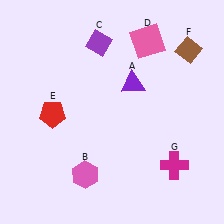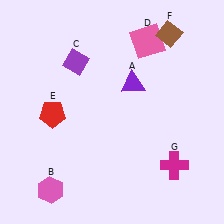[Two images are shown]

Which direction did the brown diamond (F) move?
The brown diamond (F) moved left.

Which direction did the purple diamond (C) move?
The purple diamond (C) moved left.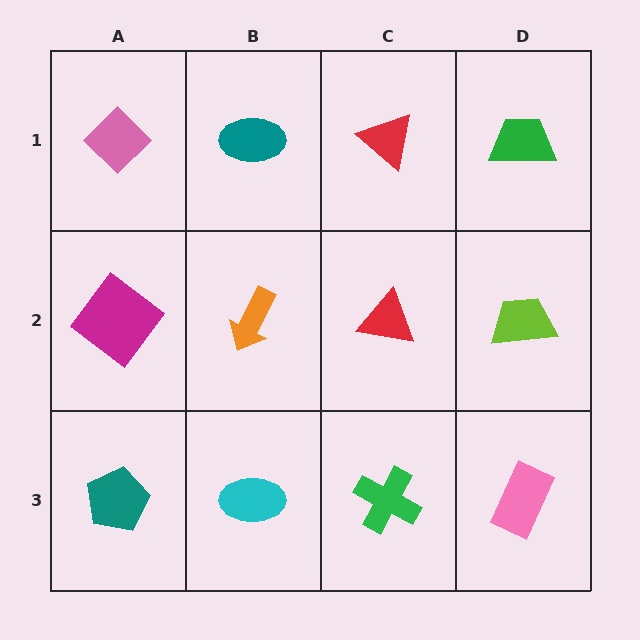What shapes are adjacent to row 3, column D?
A lime trapezoid (row 2, column D), a green cross (row 3, column C).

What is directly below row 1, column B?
An orange arrow.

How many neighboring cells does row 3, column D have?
2.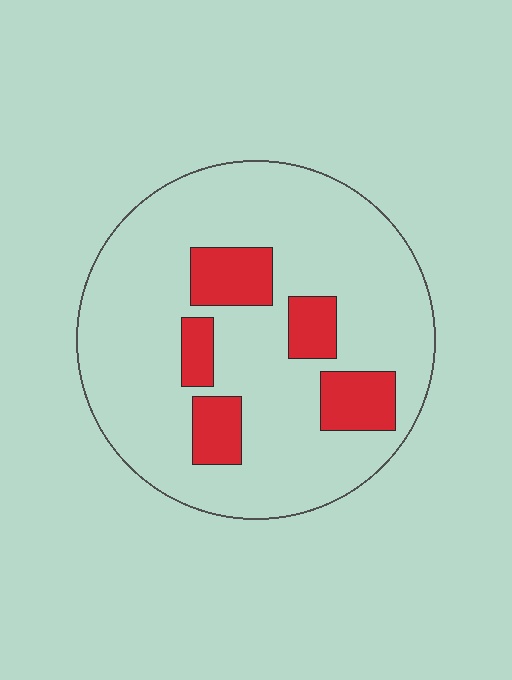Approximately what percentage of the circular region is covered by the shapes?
Approximately 20%.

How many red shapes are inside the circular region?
5.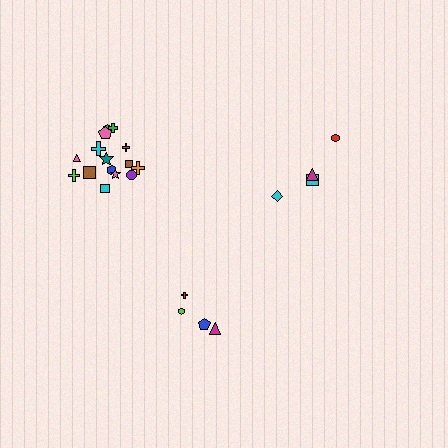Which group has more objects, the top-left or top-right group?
The top-left group.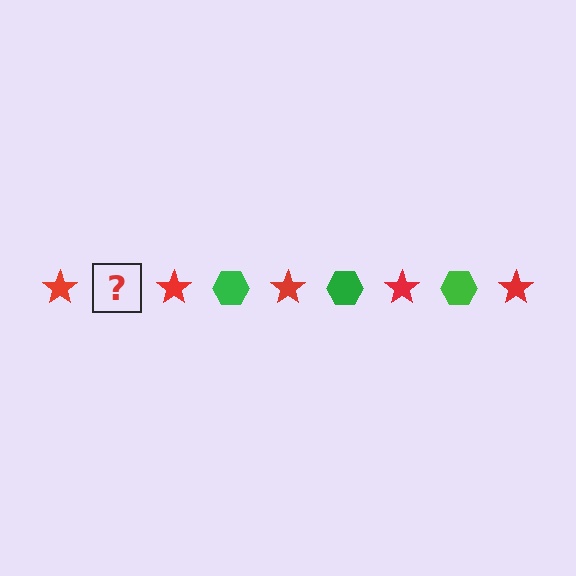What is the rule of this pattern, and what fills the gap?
The rule is that the pattern alternates between red star and green hexagon. The gap should be filled with a green hexagon.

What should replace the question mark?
The question mark should be replaced with a green hexagon.